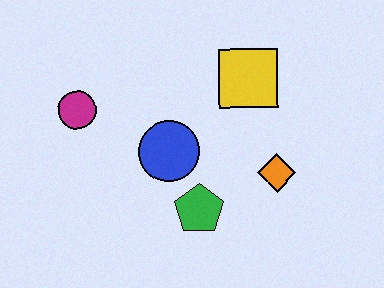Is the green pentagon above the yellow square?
No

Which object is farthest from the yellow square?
The magenta circle is farthest from the yellow square.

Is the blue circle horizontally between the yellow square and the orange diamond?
No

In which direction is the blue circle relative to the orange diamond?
The blue circle is to the left of the orange diamond.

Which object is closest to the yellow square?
The orange diamond is closest to the yellow square.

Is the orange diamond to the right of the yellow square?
Yes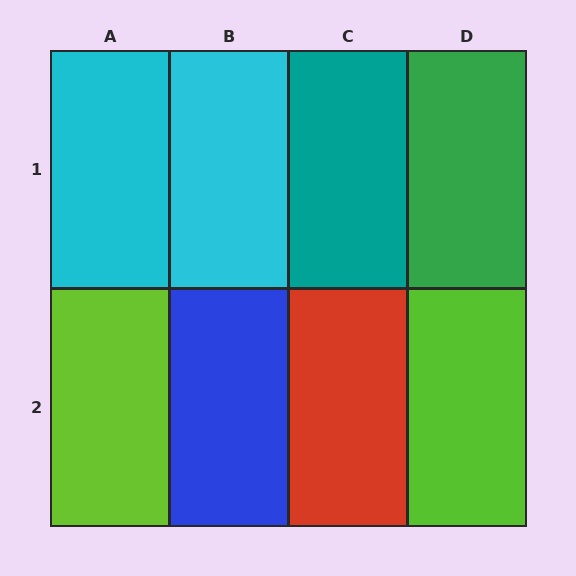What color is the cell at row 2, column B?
Blue.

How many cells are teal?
1 cell is teal.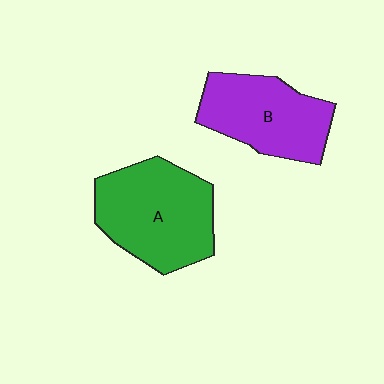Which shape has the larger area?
Shape A (green).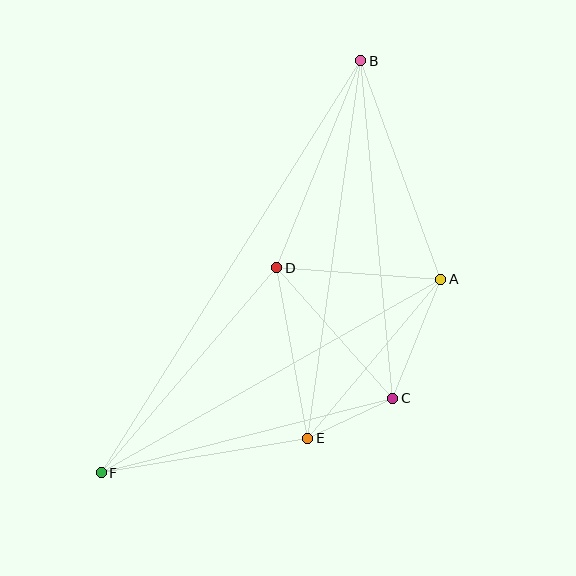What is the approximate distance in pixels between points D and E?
The distance between D and E is approximately 174 pixels.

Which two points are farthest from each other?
Points B and F are farthest from each other.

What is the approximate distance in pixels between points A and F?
The distance between A and F is approximately 391 pixels.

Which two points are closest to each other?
Points C and E are closest to each other.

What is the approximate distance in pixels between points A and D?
The distance between A and D is approximately 165 pixels.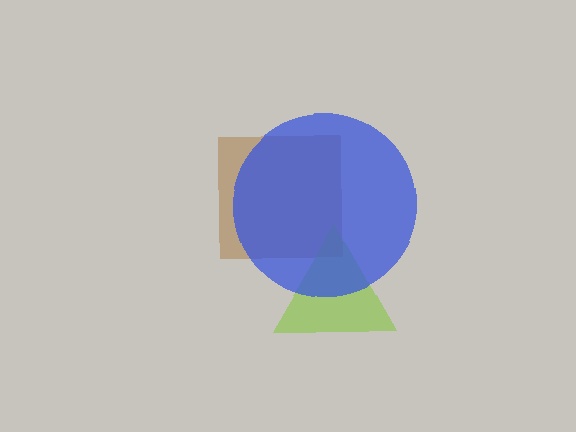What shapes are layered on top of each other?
The layered shapes are: a brown square, a lime triangle, a blue circle.